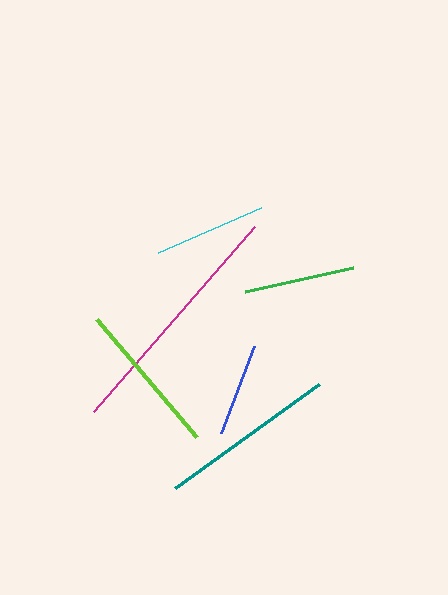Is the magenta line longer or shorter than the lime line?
The magenta line is longer than the lime line.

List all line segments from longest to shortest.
From longest to shortest: magenta, teal, lime, cyan, green, blue.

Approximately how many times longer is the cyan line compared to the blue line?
The cyan line is approximately 1.2 times the length of the blue line.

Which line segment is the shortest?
The blue line is the shortest at approximately 93 pixels.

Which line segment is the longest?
The magenta line is the longest at approximately 245 pixels.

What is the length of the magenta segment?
The magenta segment is approximately 245 pixels long.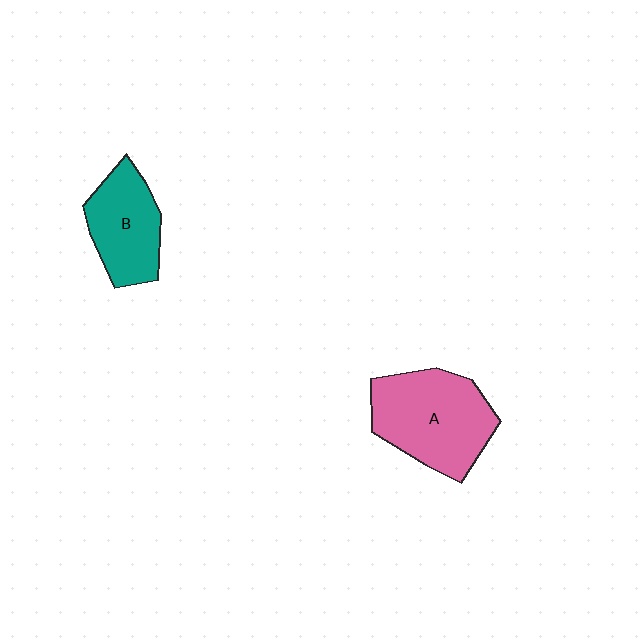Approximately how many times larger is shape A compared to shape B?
Approximately 1.4 times.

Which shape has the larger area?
Shape A (pink).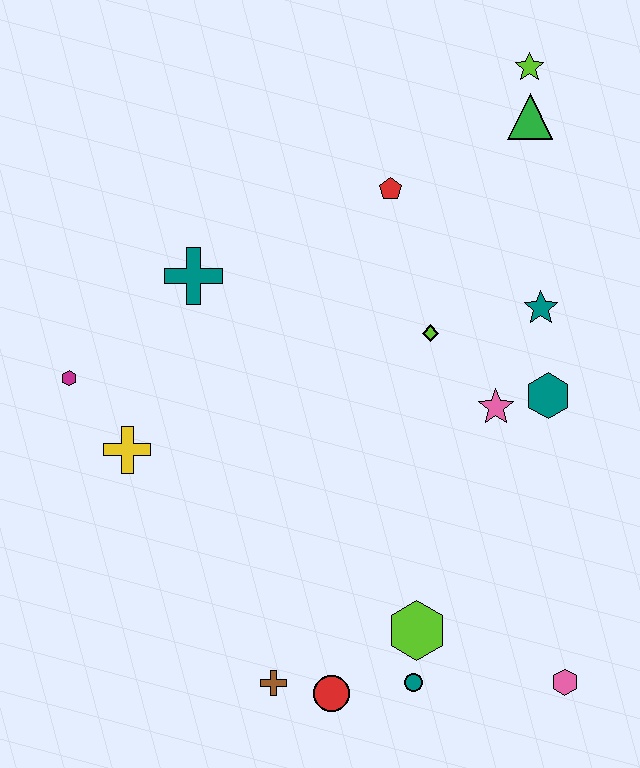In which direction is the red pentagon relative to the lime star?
The red pentagon is to the left of the lime star.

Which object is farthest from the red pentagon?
The pink hexagon is farthest from the red pentagon.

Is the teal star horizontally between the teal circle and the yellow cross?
No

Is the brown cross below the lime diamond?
Yes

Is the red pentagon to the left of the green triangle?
Yes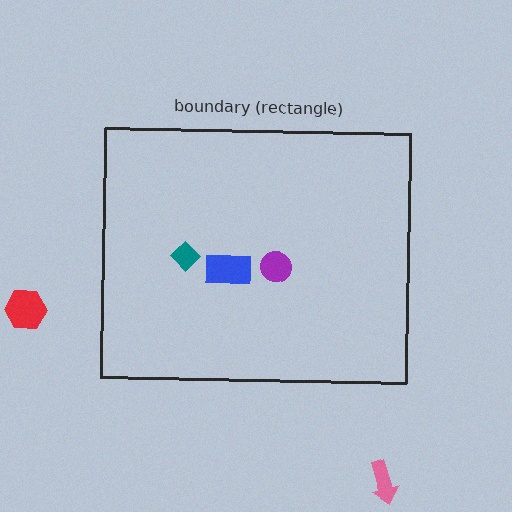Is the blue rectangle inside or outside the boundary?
Inside.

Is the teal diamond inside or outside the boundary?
Inside.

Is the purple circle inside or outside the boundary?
Inside.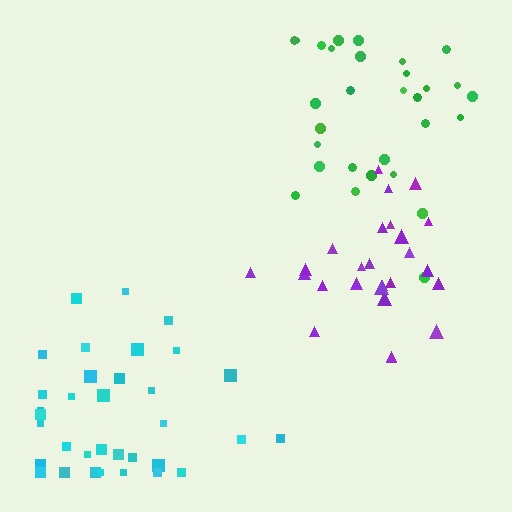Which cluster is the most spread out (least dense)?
Cyan.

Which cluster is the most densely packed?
Purple.